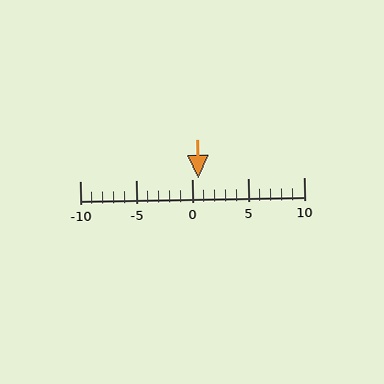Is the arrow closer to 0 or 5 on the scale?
The arrow is closer to 0.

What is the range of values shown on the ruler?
The ruler shows values from -10 to 10.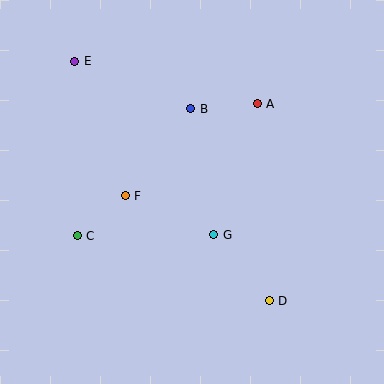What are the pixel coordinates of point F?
Point F is at (125, 196).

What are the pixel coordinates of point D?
Point D is at (269, 301).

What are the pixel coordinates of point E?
Point E is at (75, 61).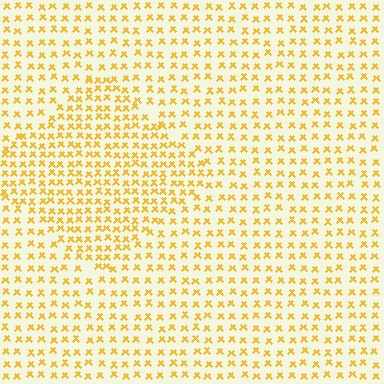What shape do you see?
I see a diamond.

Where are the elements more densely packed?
The elements are more densely packed inside the diamond boundary.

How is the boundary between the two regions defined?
The boundary is defined by a change in element density (approximately 1.6x ratio). All elements are the same color, size, and shape.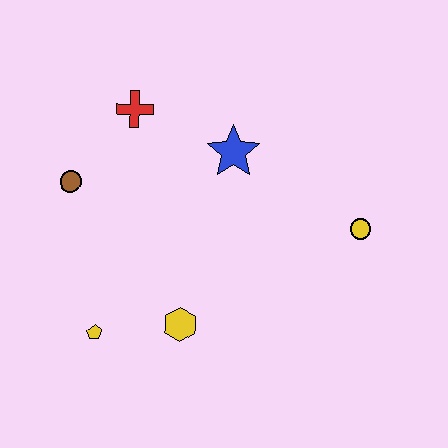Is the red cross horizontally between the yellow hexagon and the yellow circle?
No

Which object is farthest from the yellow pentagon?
The yellow circle is farthest from the yellow pentagon.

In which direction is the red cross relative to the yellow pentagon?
The red cross is above the yellow pentagon.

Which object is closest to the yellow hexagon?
The yellow pentagon is closest to the yellow hexagon.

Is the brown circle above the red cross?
No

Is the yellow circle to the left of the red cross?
No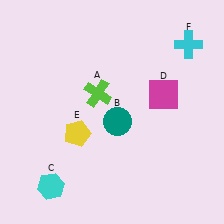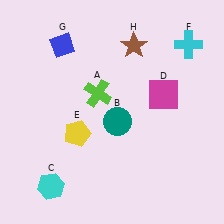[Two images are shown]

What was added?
A blue diamond (G), a brown star (H) were added in Image 2.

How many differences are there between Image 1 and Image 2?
There are 2 differences between the two images.